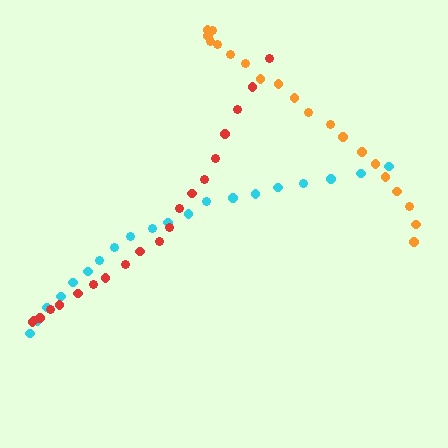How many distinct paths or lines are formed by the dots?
There are 3 distinct paths.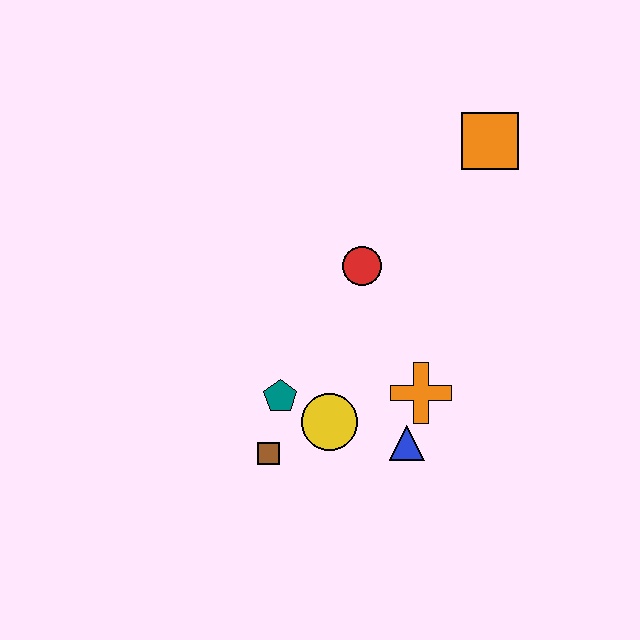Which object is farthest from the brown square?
The orange square is farthest from the brown square.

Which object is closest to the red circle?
The orange cross is closest to the red circle.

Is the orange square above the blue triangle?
Yes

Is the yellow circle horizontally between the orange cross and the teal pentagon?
Yes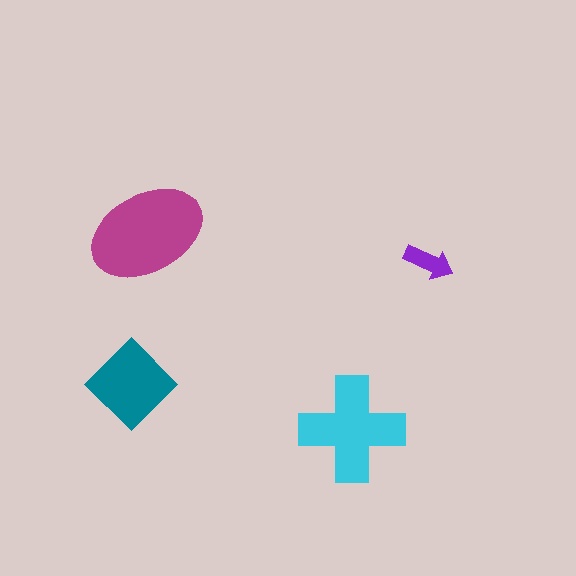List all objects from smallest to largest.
The purple arrow, the teal diamond, the cyan cross, the magenta ellipse.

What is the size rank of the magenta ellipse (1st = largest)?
1st.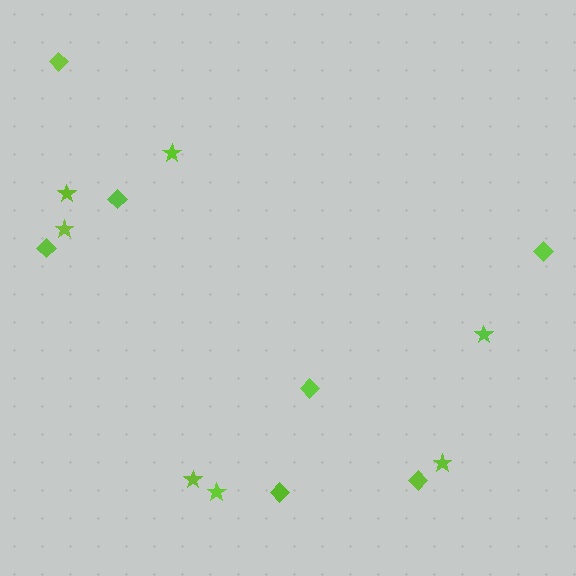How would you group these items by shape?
There are 2 groups: one group of diamonds (7) and one group of stars (7).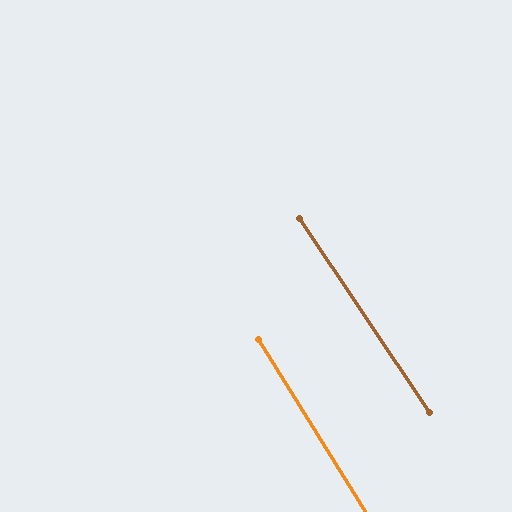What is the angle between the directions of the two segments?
Approximately 2 degrees.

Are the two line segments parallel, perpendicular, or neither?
Parallel — their directions differ by only 1.9°.